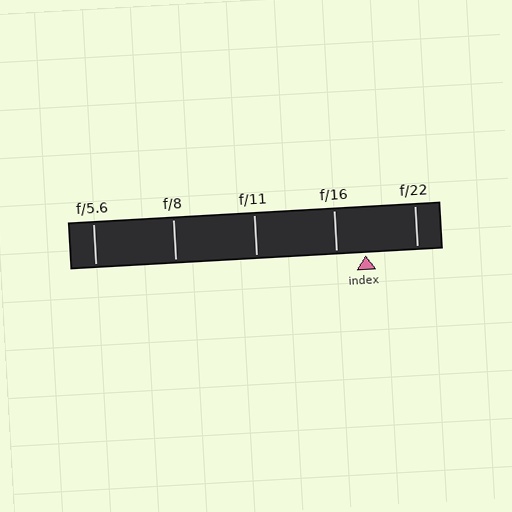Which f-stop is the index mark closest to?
The index mark is closest to f/16.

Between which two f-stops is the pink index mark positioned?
The index mark is between f/16 and f/22.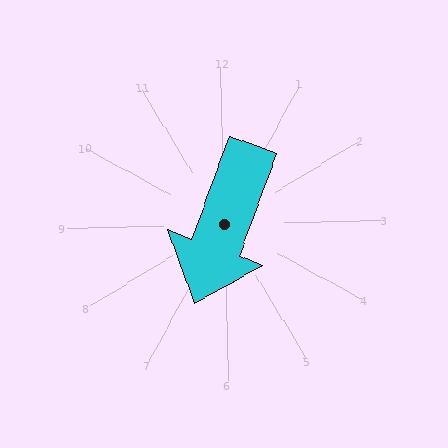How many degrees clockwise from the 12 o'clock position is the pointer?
Approximately 202 degrees.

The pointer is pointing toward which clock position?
Roughly 7 o'clock.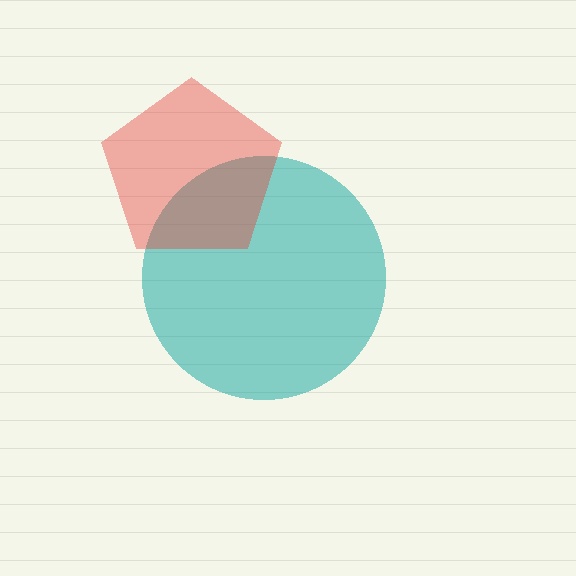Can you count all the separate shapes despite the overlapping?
Yes, there are 2 separate shapes.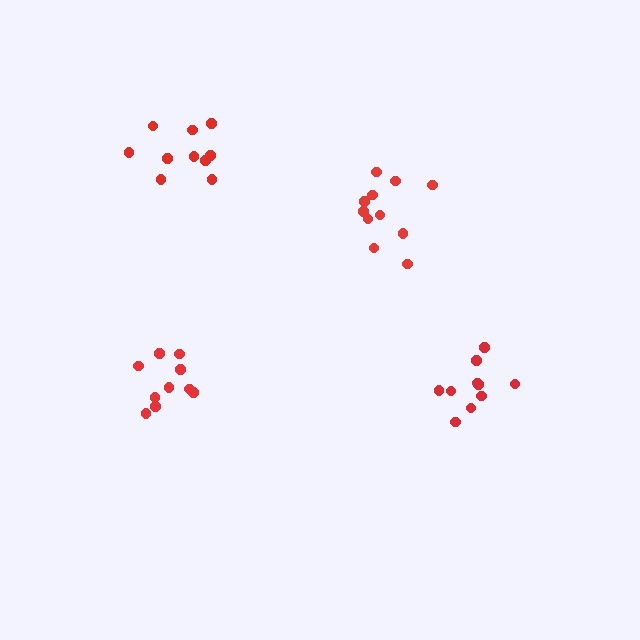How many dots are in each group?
Group 1: 10 dots, Group 2: 10 dots, Group 3: 11 dots, Group 4: 10 dots (41 total).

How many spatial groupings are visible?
There are 4 spatial groupings.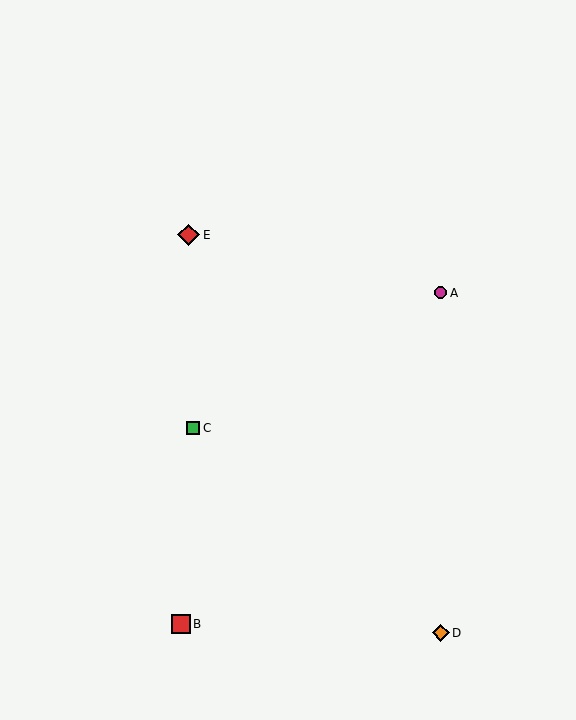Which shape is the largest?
The red diamond (labeled E) is the largest.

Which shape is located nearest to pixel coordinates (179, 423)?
The green square (labeled C) at (193, 428) is nearest to that location.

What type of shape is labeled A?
Shape A is a magenta circle.